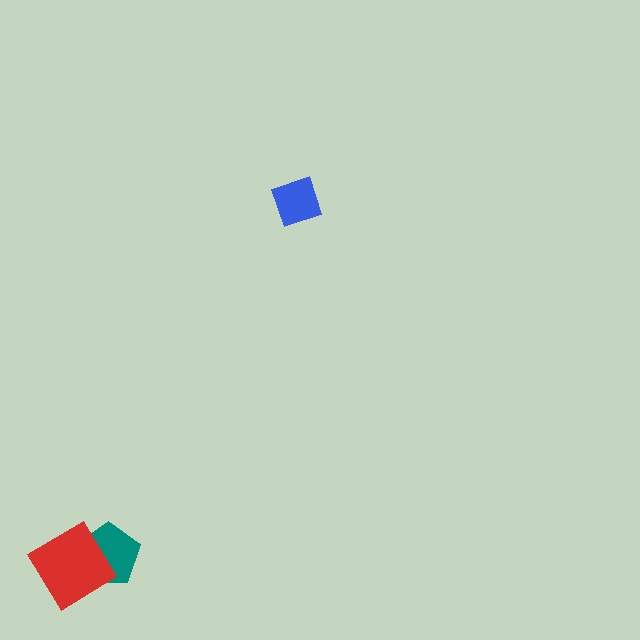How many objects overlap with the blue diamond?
0 objects overlap with the blue diamond.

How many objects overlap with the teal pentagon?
1 object overlaps with the teal pentagon.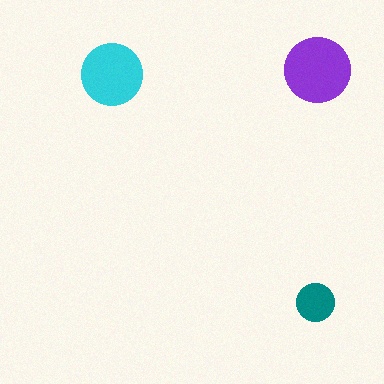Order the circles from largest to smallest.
the purple one, the cyan one, the teal one.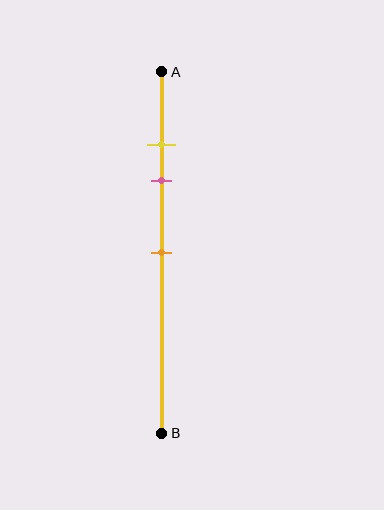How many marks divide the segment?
There are 3 marks dividing the segment.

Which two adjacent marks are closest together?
The yellow and pink marks are the closest adjacent pair.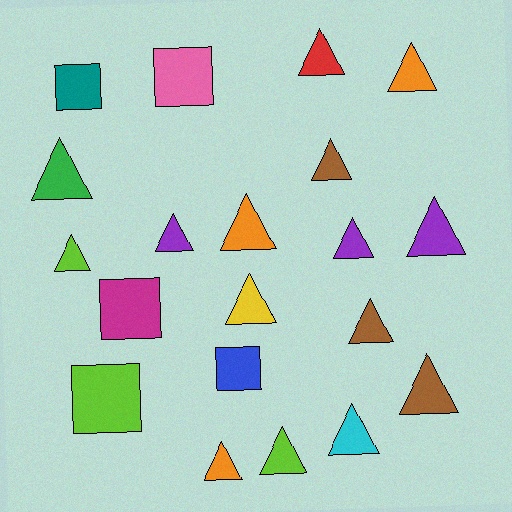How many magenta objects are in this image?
There is 1 magenta object.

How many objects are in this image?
There are 20 objects.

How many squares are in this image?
There are 5 squares.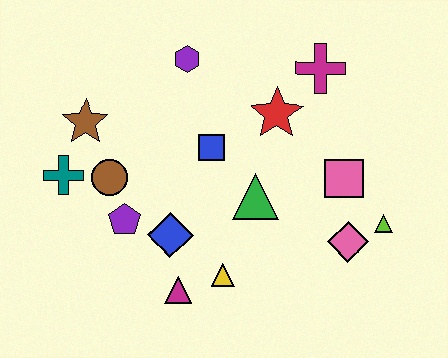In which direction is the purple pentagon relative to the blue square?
The purple pentagon is to the left of the blue square.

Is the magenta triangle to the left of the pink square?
Yes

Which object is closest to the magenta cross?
The red star is closest to the magenta cross.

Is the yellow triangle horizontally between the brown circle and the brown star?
No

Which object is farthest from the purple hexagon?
The lime triangle is farthest from the purple hexagon.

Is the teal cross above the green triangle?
Yes